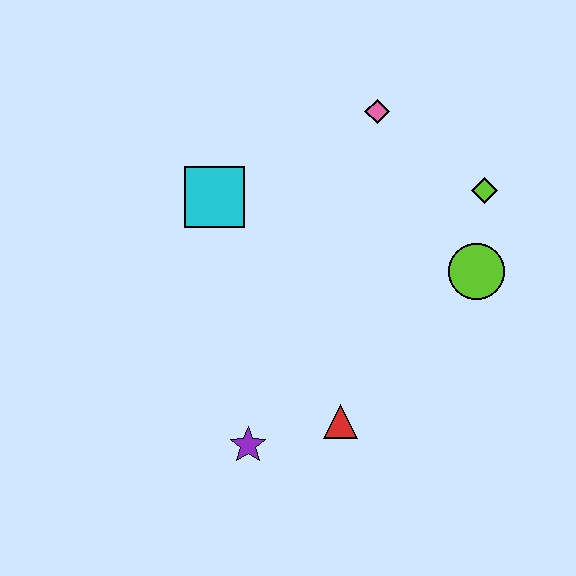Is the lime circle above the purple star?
Yes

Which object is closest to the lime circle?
The lime diamond is closest to the lime circle.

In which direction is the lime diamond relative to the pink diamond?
The lime diamond is to the right of the pink diamond.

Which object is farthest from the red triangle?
The pink diamond is farthest from the red triangle.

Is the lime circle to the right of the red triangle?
Yes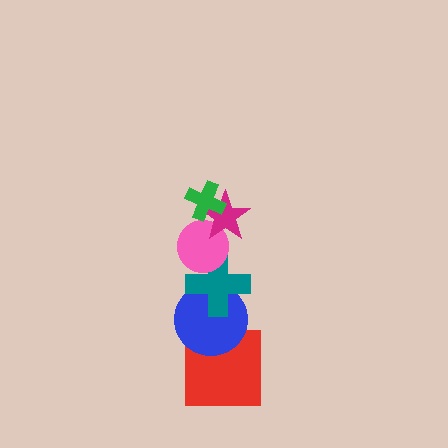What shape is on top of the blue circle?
The teal cross is on top of the blue circle.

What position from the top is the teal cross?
The teal cross is 4th from the top.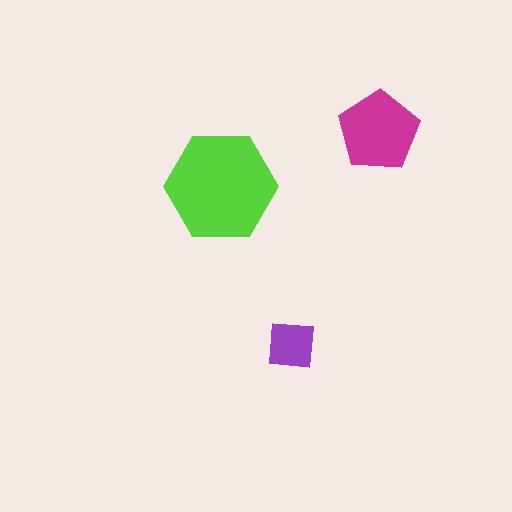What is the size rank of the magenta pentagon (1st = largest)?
2nd.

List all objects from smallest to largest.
The purple square, the magenta pentagon, the lime hexagon.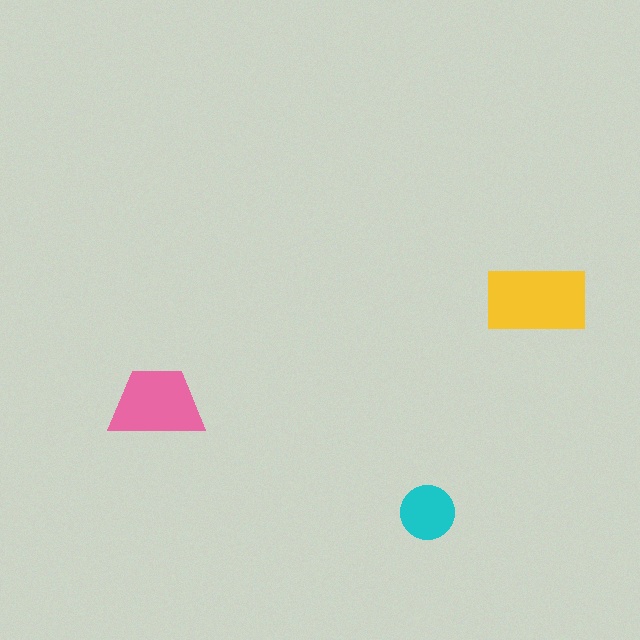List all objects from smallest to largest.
The cyan circle, the pink trapezoid, the yellow rectangle.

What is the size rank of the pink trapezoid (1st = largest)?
2nd.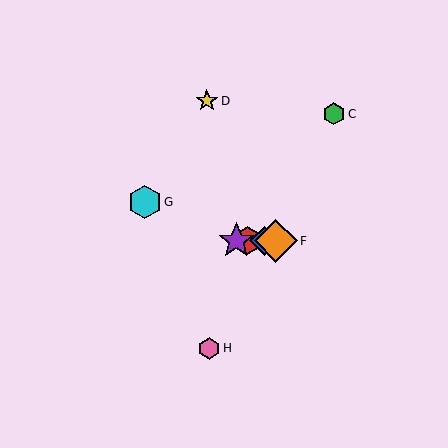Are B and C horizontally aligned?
No, B is at y≈241 and C is at y≈114.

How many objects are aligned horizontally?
4 objects (A, B, E, F) are aligned horizontally.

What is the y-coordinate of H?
Object H is at y≈348.